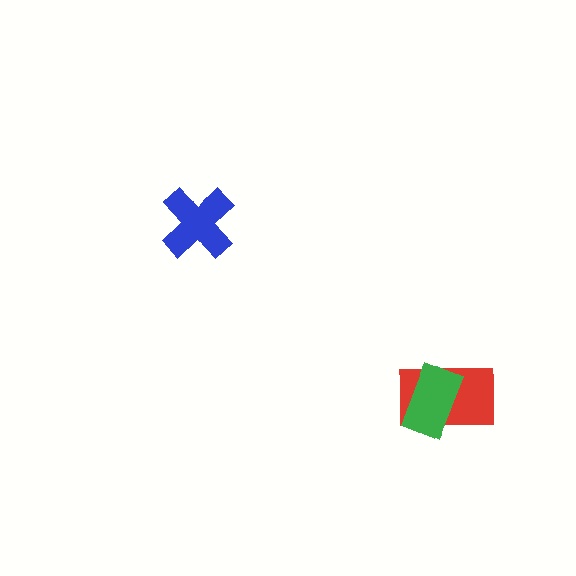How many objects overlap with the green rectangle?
1 object overlaps with the green rectangle.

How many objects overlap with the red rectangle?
1 object overlaps with the red rectangle.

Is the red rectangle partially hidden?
Yes, it is partially covered by another shape.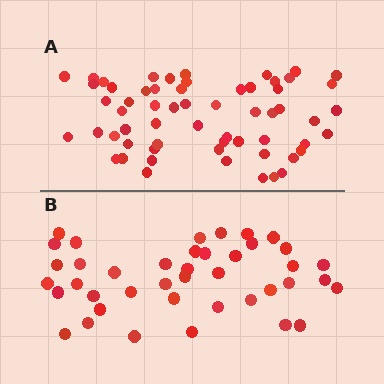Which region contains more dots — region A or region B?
Region A (the top region) has more dots.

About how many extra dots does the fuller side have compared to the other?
Region A has approximately 20 more dots than region B.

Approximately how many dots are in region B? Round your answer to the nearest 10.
About 40 dots. (The exact count is 41, which rounds to 40.)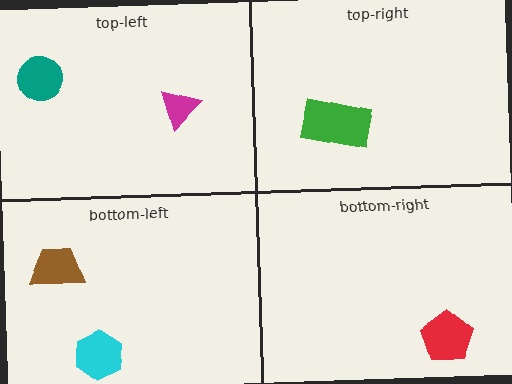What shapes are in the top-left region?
The magenta triangle, the teal circle.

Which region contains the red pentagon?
The bottom-right region.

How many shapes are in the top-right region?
1.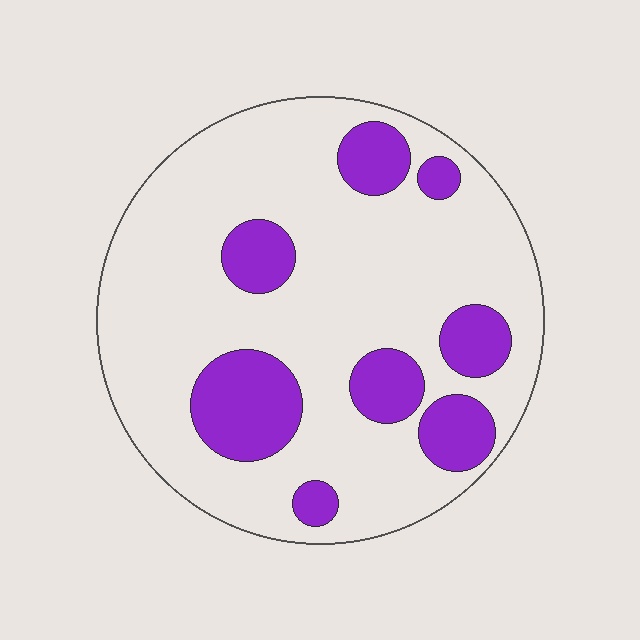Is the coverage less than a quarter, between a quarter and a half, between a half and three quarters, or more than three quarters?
Less than a quarter.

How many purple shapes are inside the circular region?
8.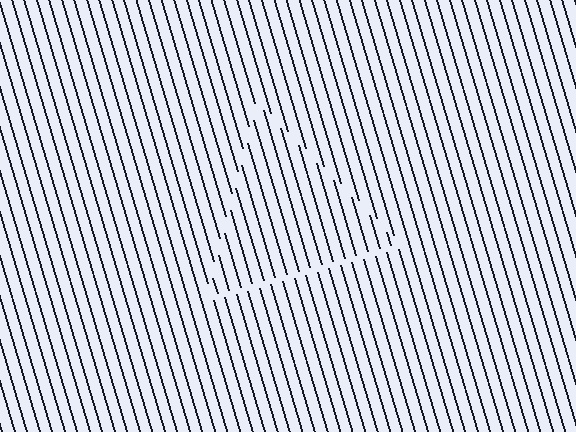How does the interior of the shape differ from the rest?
The interior of the shape contains the same grating, shifted by half a period — the contour is defined by the phase discontinuity where line-ends from the inner and outer gratings abut.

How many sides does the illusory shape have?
3 sides — the line-ends trace a triangle.